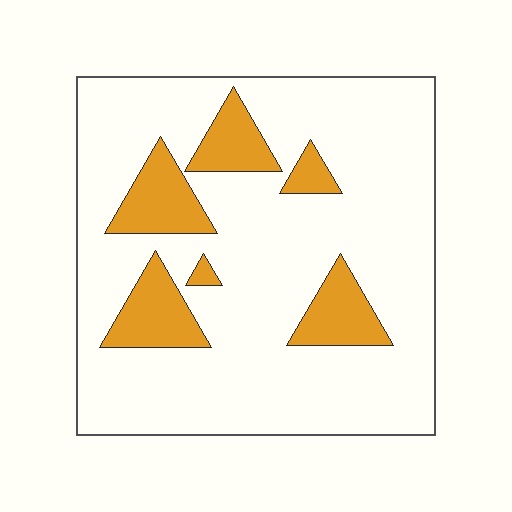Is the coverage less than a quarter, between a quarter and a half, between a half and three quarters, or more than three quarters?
Less than a quarter.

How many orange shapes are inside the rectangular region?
6.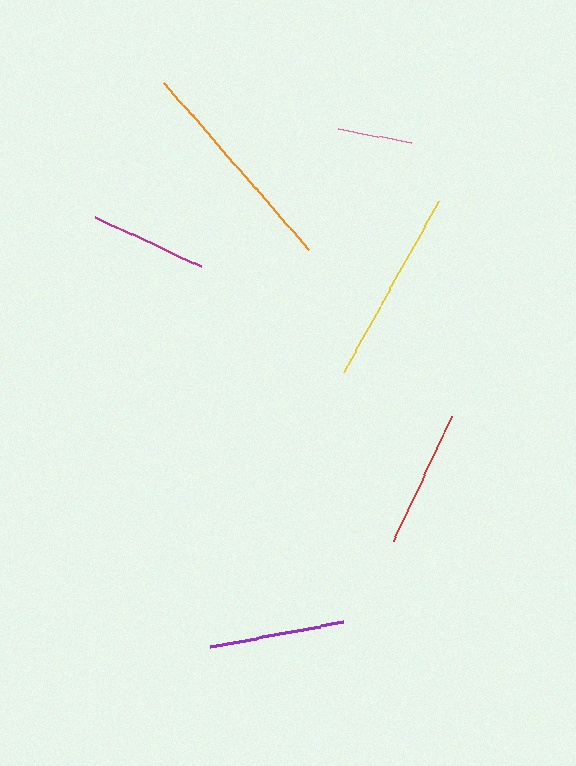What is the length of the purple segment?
The purple segment is approximately 135 pixels long.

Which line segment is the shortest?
The pink line is the shortest at approximately 74 pixels.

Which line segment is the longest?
The orange line is the longest at approximately 221 pixels.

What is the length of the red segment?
The red segment is approximately 138 pixels long.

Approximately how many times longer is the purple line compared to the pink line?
The purple line is approximately 1.8 times the length of the pink line.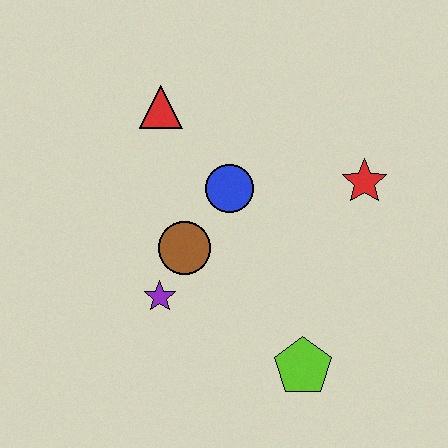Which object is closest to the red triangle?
The blue circle is closest to the red triangle.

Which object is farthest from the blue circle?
The lime pentagon is farthest from the blue circle.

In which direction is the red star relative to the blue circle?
The red star is to the right of the blue circle.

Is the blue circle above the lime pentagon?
Yes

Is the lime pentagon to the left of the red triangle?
No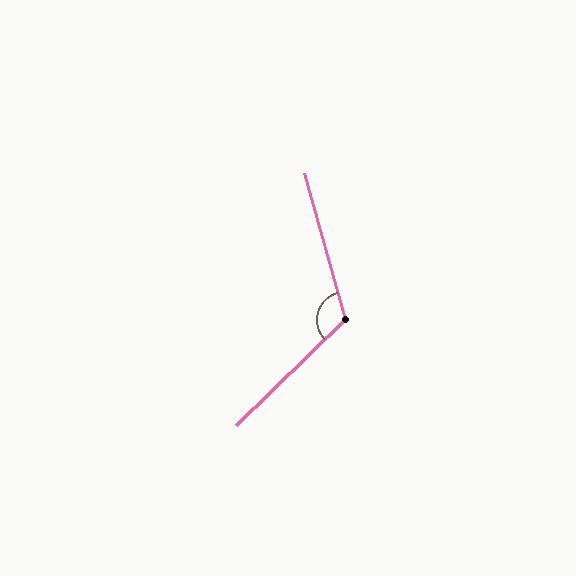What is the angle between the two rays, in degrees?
Approximately 119 degrees.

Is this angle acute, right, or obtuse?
It is obtuse.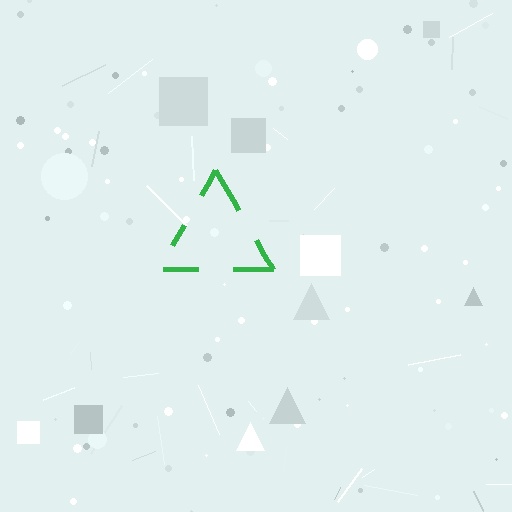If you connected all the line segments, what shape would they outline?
They would outline a triangle.